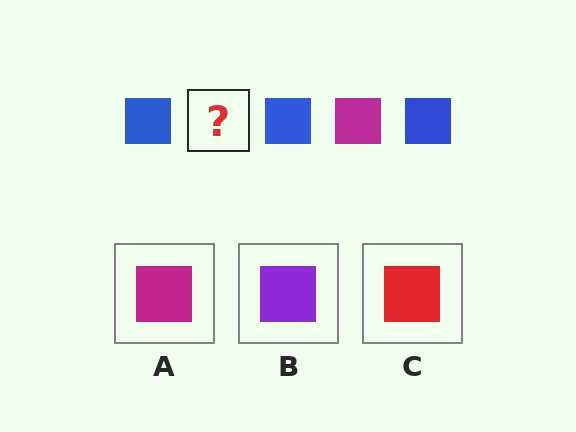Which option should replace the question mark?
Option A.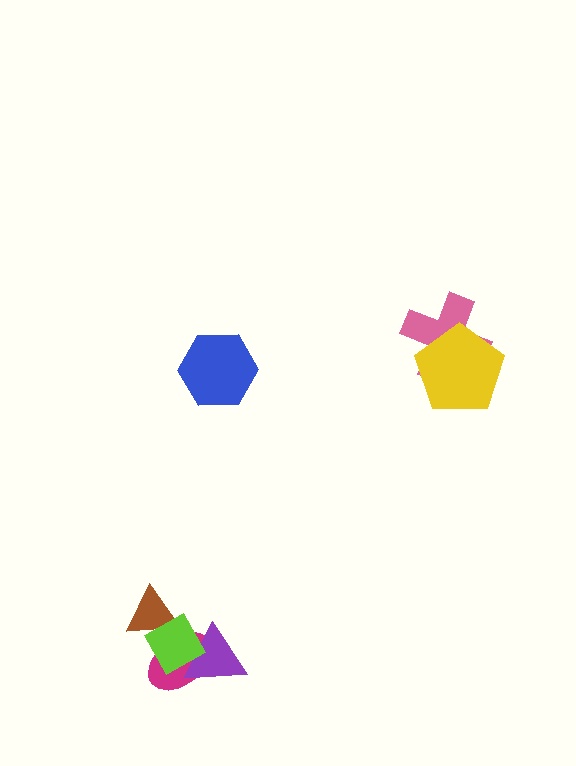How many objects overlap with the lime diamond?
3 objects overlap with the lime diamond.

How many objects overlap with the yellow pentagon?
1 object overlaps with the yellow pentagon.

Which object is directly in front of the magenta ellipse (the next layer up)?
The purple triangle is directly in front of the magenta ellipse.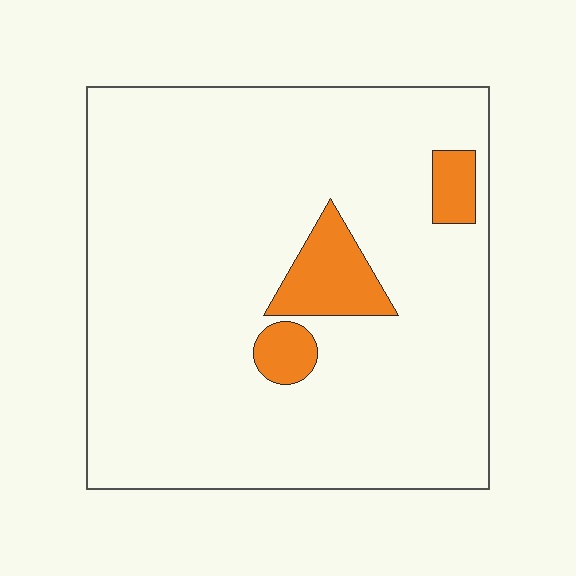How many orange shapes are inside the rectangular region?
3.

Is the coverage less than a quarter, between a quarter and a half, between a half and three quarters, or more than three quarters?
Less than a quarter.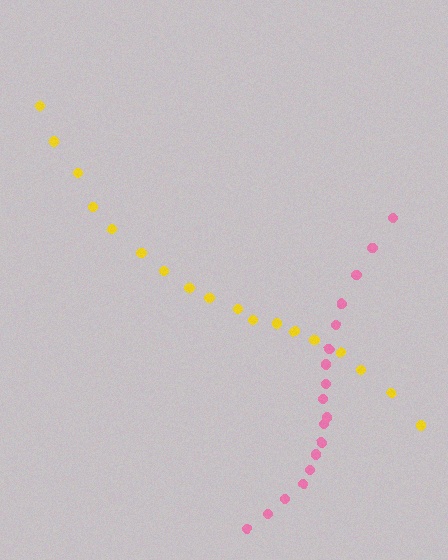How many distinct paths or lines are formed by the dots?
There are 2 distinct paths.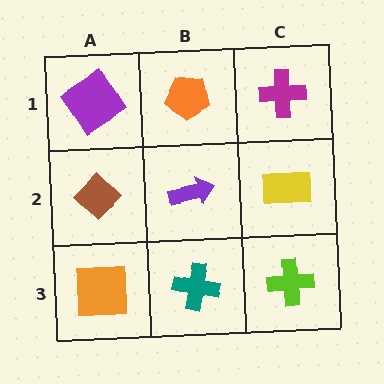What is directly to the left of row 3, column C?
A teal cross.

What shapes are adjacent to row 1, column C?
A yellow rectangle (row 2, column C), an orange pentagon (row 1, column B).